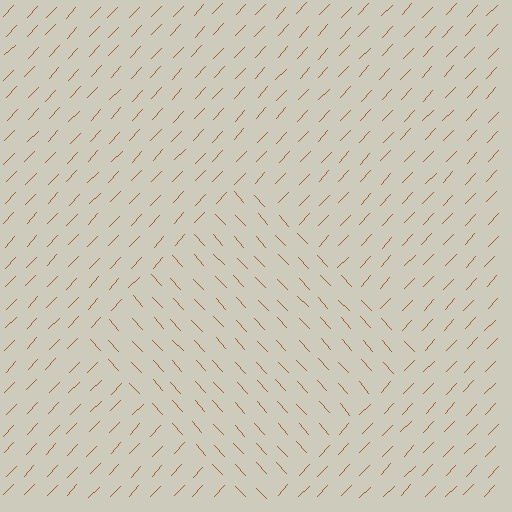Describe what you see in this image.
The image is filled with small brown line segments. A diamond region in the image has lines oriented differently from the surrounding lines, creating a visible texture boundary.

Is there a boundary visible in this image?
Yes, there is a texture boundary formed by a change in line orientation.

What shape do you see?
I see a diamond.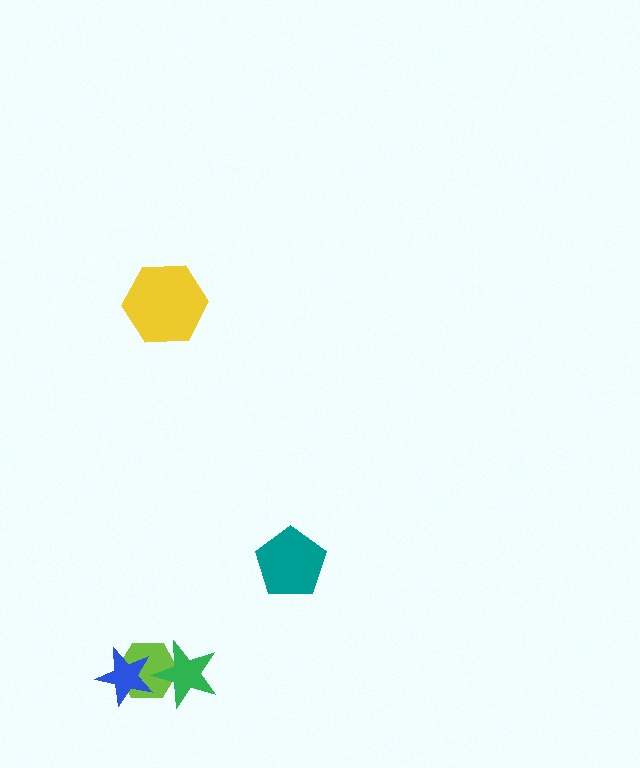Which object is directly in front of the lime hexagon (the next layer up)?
The green star is directly in front of the lime hexagon.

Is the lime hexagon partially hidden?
Yes, it is partially covered by another shape.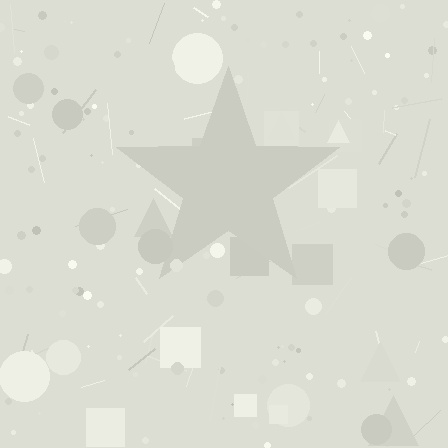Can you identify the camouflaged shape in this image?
The camouflaged shape is a star.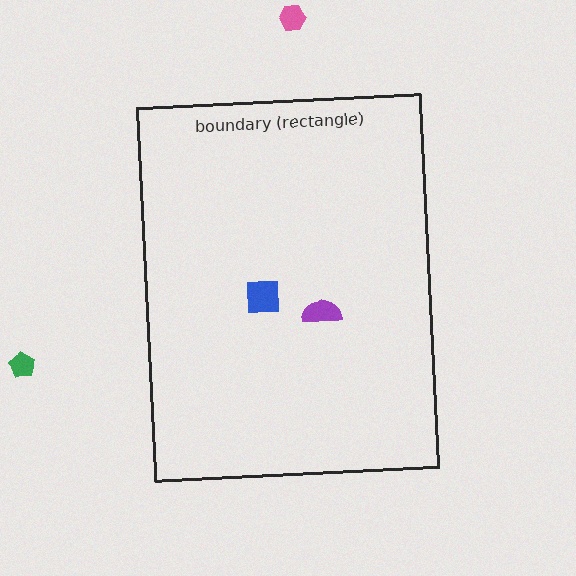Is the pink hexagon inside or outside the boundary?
Outside.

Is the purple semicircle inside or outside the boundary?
Inside.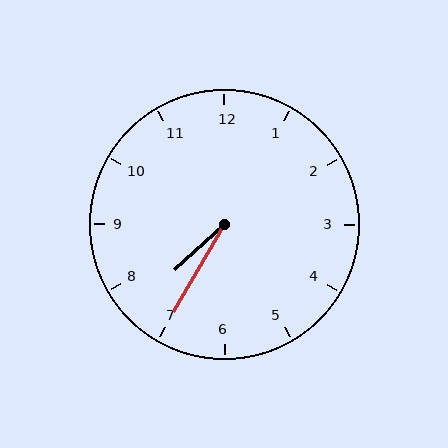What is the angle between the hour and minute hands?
Approximately 18 degrees.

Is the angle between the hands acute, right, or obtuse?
It is acute.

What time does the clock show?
7:35.